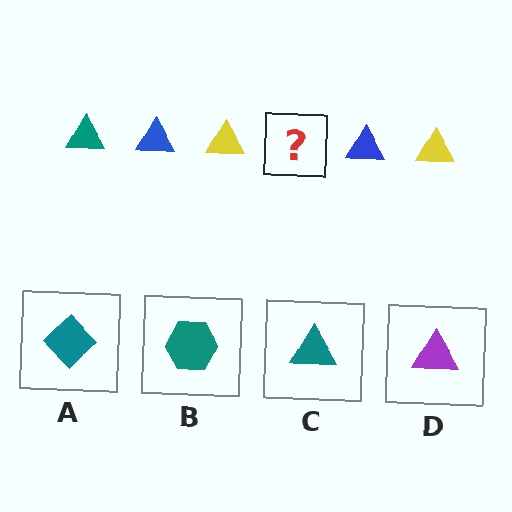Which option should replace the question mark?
Option C.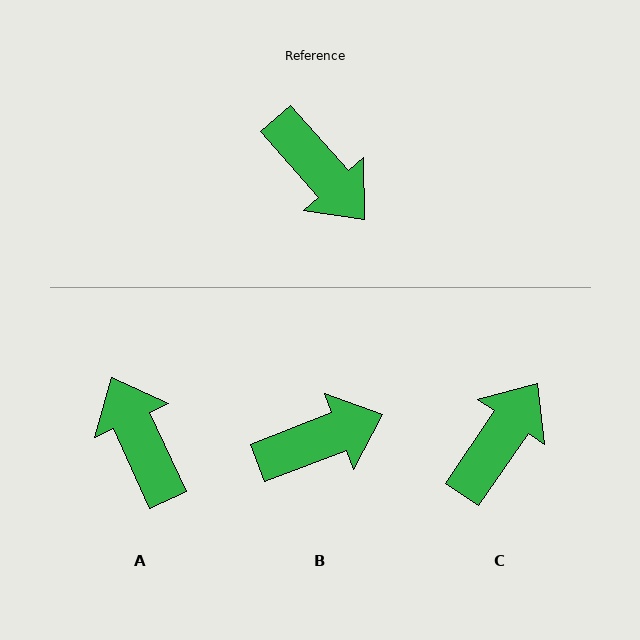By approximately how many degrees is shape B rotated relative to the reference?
Approximately 70 degrees counter-clockwise.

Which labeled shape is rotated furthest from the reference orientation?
A, about 163 degrees away.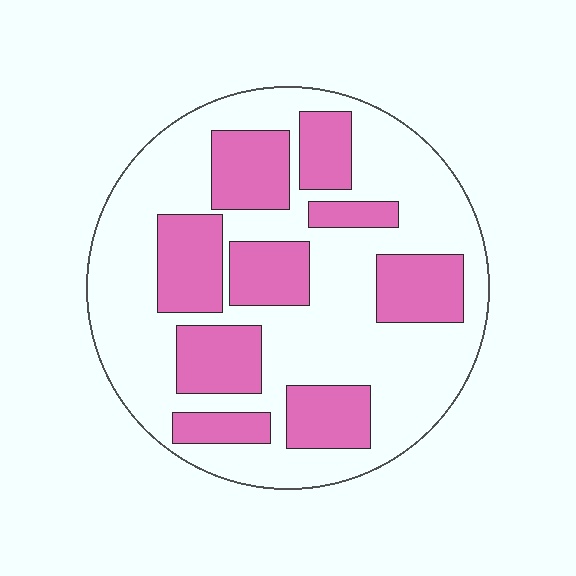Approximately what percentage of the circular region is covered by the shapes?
Approximately 35%.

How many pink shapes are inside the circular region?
9.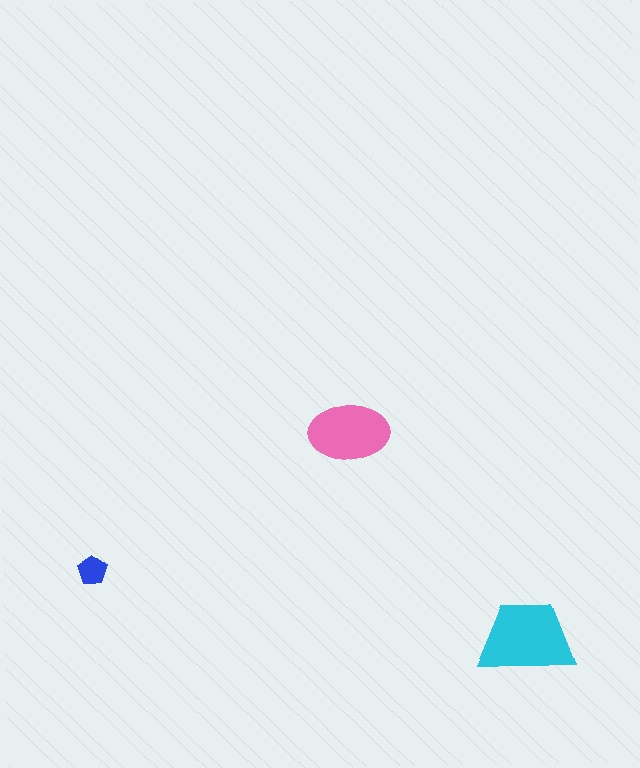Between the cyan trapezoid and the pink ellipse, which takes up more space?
The cyan trapezoid.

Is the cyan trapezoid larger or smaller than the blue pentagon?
Larger.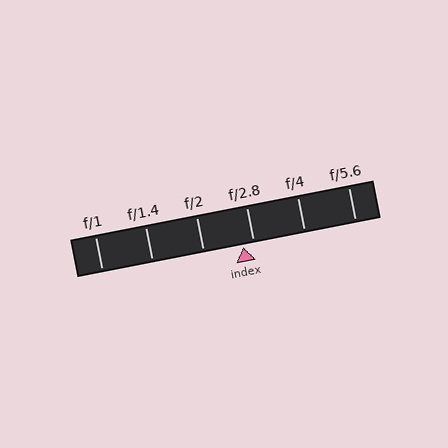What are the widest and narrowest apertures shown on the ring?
The widest aperture shown is f/1 and the narrowest is f/5.6.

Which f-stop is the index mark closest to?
The index mark is closest to f/2.8.